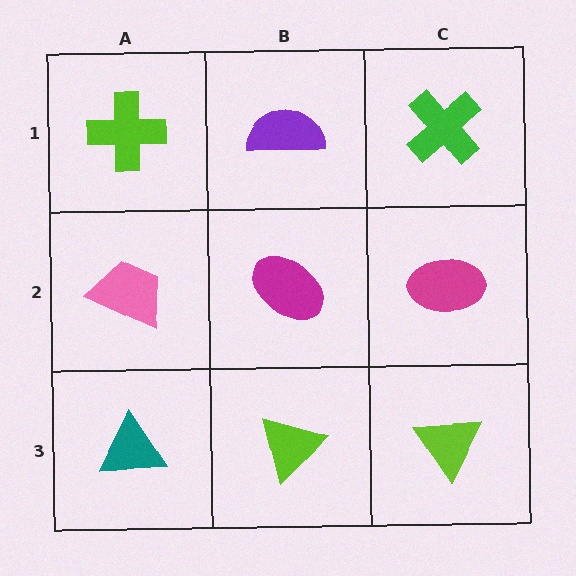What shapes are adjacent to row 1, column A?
A pink trapezoid (row 2, column A), a purple semicircle (row 1, column B).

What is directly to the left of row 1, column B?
A lime cross.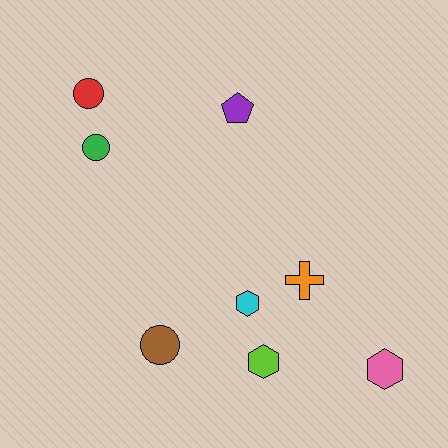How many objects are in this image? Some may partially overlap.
There are 8 objects.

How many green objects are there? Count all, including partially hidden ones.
There is 1 green object.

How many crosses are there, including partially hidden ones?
There is 1 cross.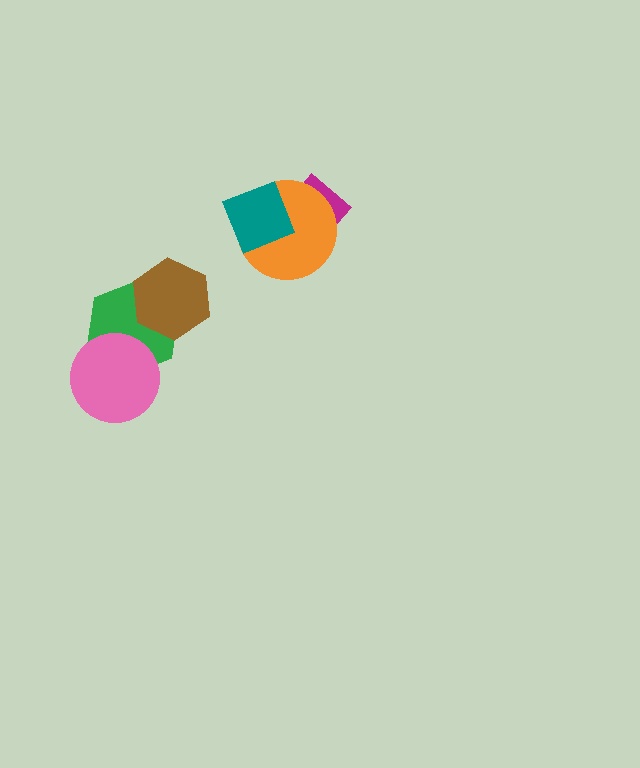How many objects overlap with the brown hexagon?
1 object overlaps with the brown hexagon.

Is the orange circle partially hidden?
Yes, it is partially covered by another shape.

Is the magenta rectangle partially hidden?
Yes, it is partially covered by another shape.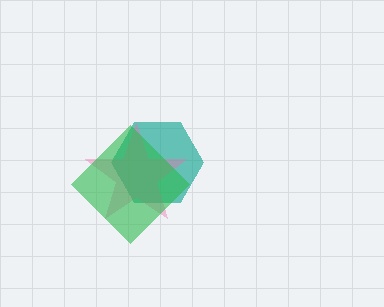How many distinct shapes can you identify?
There are 3 distinct shapes: a teal hexagon, a pink star, a green diamond.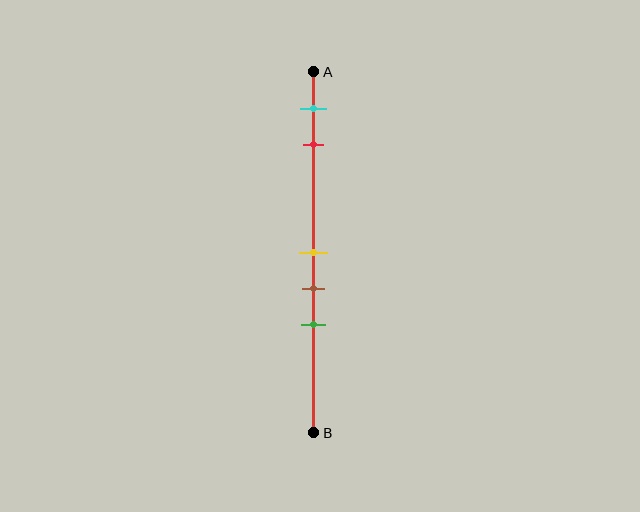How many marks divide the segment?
There are 5 marks dividing the segment.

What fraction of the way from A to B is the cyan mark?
The cyan mark is approximately 10% (0.1) of the way from A to B.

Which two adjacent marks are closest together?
The yellow and brown marks are the closest adjacent pair.